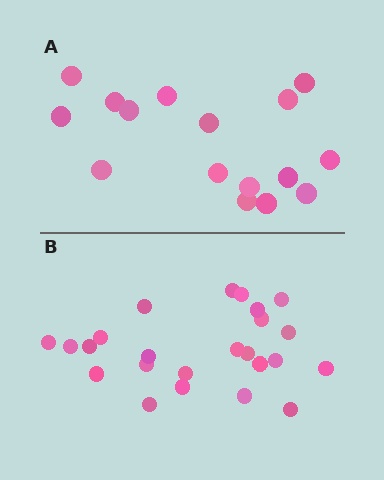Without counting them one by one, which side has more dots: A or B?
Region B (the bottom region) has more dots.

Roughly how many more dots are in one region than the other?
Region B has roughly 8 or so more dots than region A.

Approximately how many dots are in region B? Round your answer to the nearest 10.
About 20 dots. (The exact count is 24, which rounds to 20.)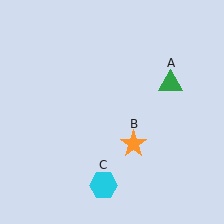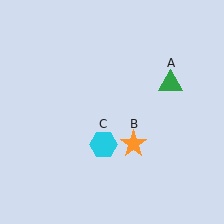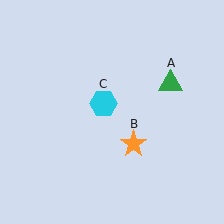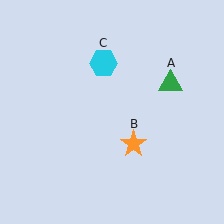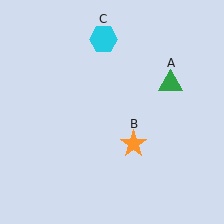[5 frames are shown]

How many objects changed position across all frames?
1 object changed position: cyan hexagon (object C).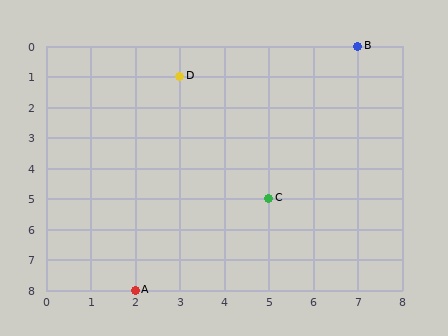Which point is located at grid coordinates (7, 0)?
Point B is at (7, 0).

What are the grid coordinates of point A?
Point A is at grid coordinates (2, 8).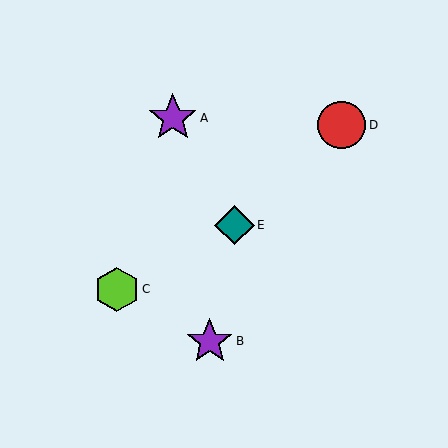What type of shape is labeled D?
Shape D is a red circle.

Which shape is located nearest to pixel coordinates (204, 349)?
The purple star (labeled B) at (210, 341) is nearest to that location.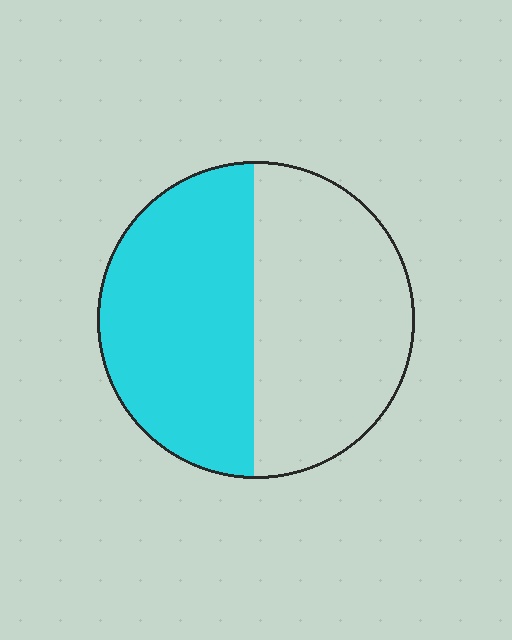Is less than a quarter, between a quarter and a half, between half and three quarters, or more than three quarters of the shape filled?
Between a quarter and a half.